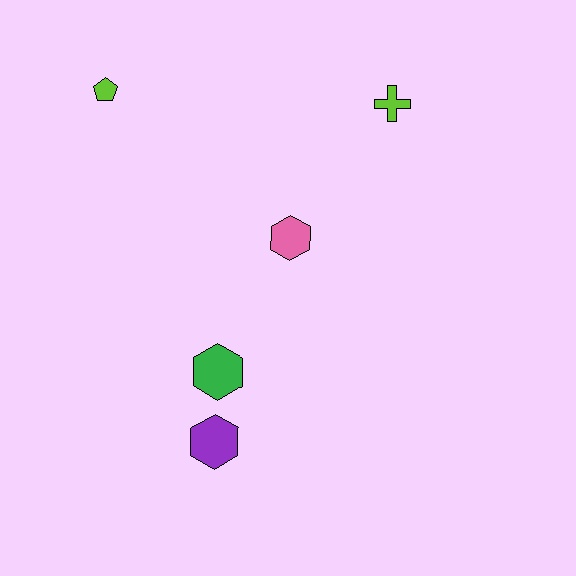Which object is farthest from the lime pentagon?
The purple hexagon is farthest from the lime pentagon.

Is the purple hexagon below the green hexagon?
Yes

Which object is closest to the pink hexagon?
The green hexagon is closest to the pink hexagon.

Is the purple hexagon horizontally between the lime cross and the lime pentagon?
Yes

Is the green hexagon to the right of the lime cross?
No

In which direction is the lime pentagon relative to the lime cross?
The lime pentagon is to the left of the lime cross.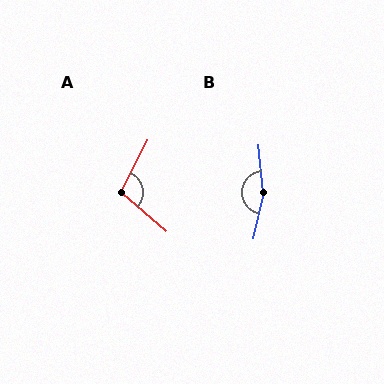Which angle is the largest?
B, at approximately 161 degrees.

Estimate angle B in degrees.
Approximately 161 degrees.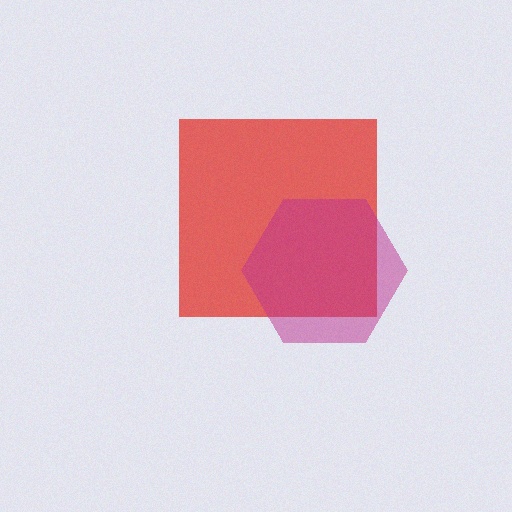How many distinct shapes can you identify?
There are 2 distinct shapes: a red square, a magenta hexagon.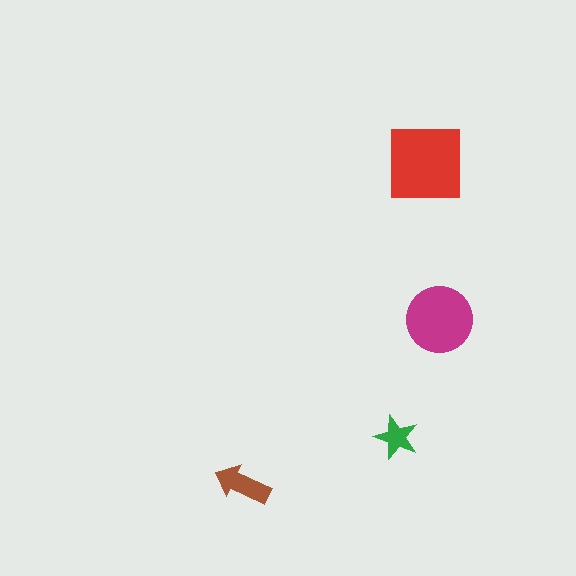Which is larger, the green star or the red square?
The red square.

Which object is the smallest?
The green star.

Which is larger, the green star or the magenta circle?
The magenta circle.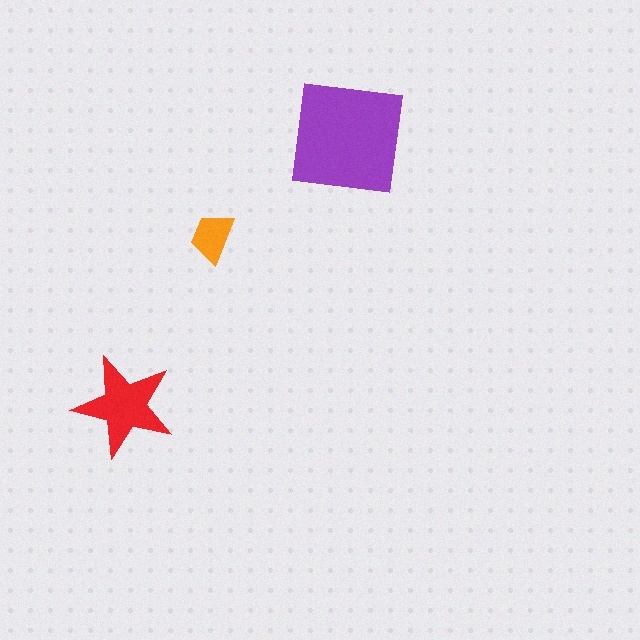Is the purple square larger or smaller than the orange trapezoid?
Larger.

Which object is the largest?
The purple square.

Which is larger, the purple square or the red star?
The purple square.